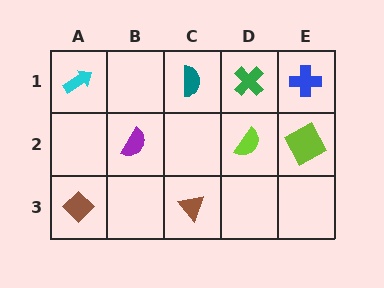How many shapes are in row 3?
2 shapes.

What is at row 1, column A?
A cyan arrow.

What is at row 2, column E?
A lime square.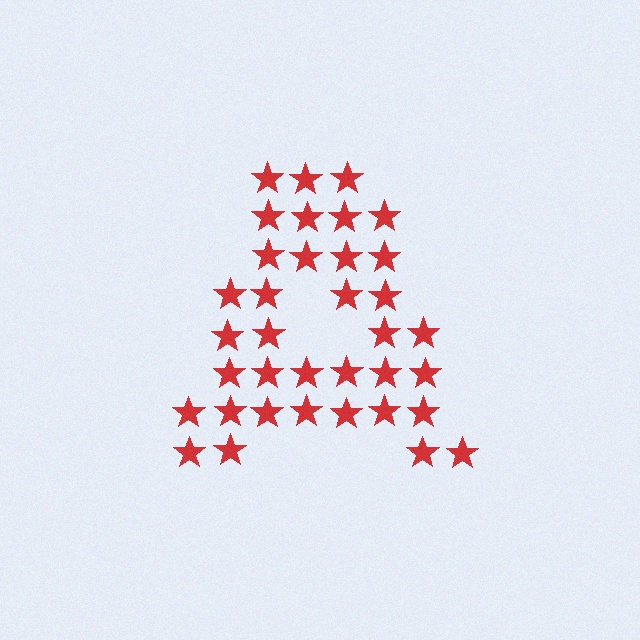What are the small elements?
The small elements are stars.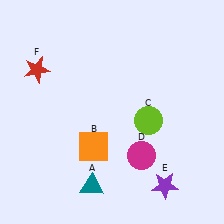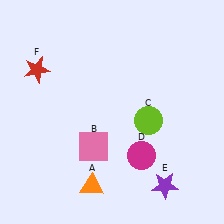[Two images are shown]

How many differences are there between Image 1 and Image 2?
There are 2 differences between the two images.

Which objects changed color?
A changed from teal to orange. B changed from orange to pink.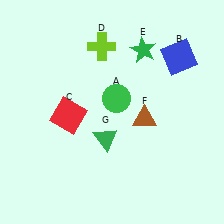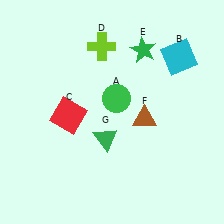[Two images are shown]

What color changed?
The square (B) changed from blue in Image 1 to cyan in Image 2.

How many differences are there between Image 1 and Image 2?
There is 1 difference between the two images.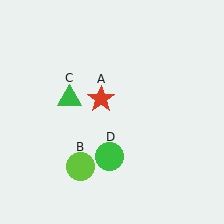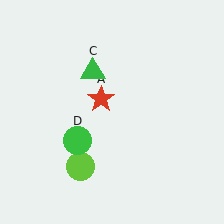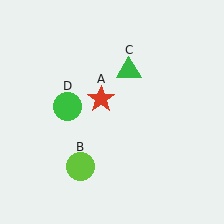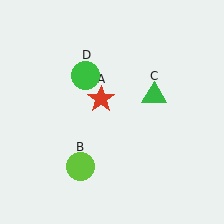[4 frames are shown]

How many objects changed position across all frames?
2 objects changed position: green triangle (object C), green circle (object D).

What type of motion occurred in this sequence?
The green triangle (object C), green circle (object D) rotated clockwise around the center of the scene.